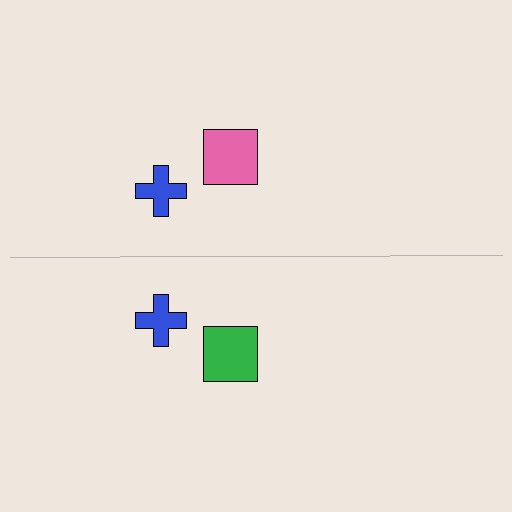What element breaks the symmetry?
The green square on the bottom side breaks the symmetry — its mirror counterpart is pink.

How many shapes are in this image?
There are 4 shapes in this image.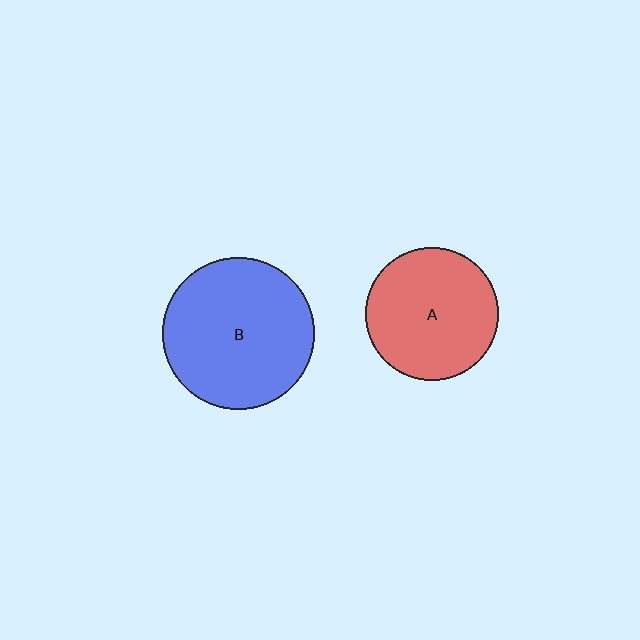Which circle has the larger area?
Circle B (blue).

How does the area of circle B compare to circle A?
Approximately 1.3 times.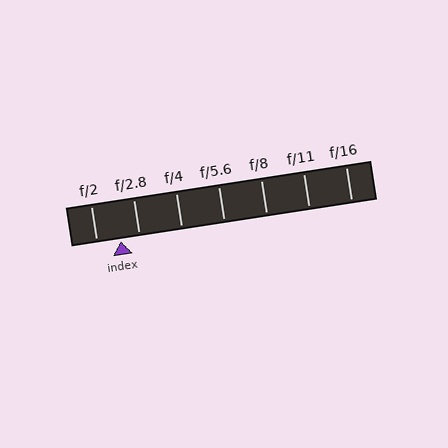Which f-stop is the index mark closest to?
The index mark is closest to f/2.8.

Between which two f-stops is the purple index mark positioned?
The index mark is between f/2 and f/2.8.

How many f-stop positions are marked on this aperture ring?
There are 7 f-stop positions marked.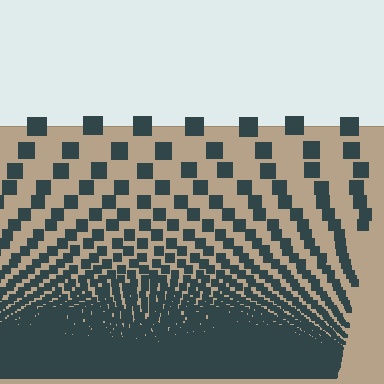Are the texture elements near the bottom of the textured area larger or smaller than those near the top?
Smaller. The gradient is inverted — elements near the bottom are smaller and denser.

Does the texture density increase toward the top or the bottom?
Density increases toward the bottom.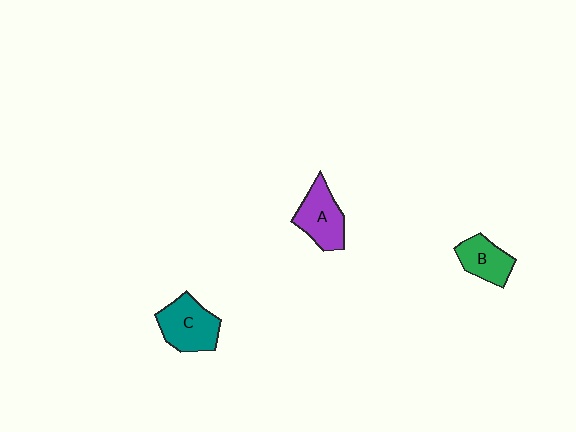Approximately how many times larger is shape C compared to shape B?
Approximately 1.4 times.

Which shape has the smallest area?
Shape B (green).